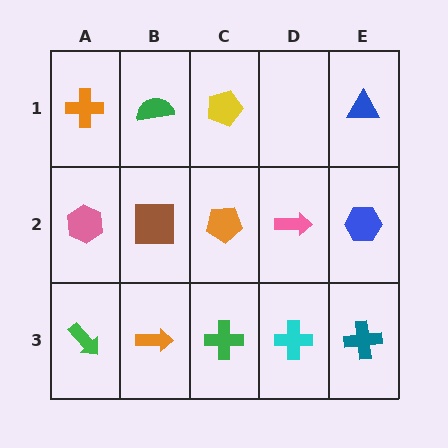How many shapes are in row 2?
5 shapes.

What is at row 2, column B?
A brown square.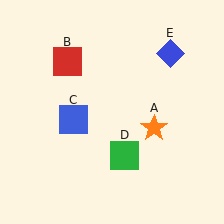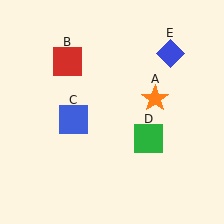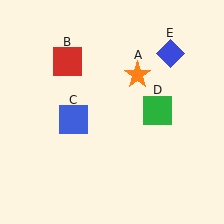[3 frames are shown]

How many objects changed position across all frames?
2 objects changed position: orange star (object A), green square (object D).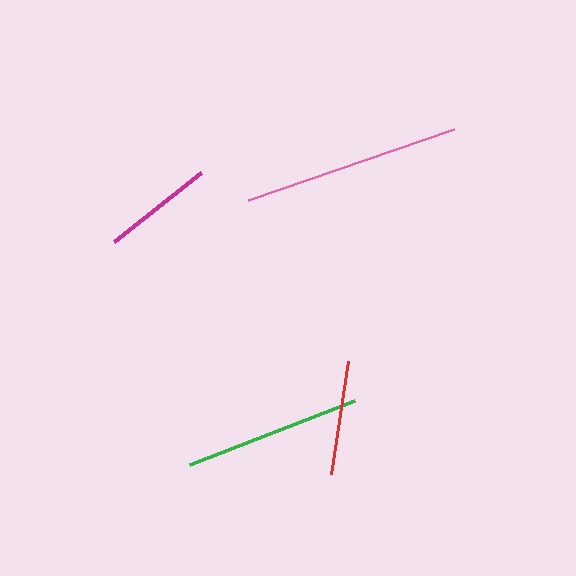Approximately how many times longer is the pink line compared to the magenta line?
The pink line is approximately 2.0 times the length of the magenta line.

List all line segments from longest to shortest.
From longest to shortest: pink, green, red, magenta.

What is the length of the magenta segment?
The magenta segment is approximately 111 pixels long.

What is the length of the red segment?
The red segment is approximately 114 pixels long.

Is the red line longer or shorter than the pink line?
The pink line is longer than the red line.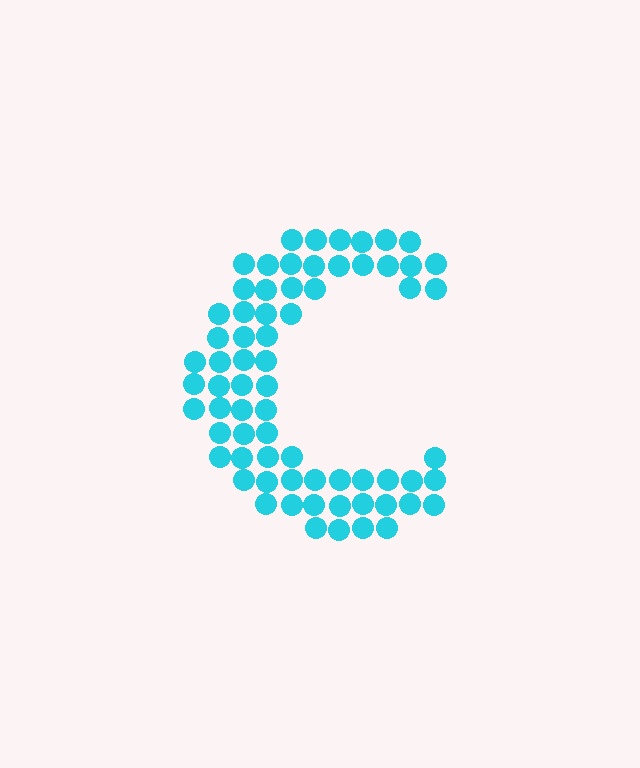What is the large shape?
The large shape is the letter C.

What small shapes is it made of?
It is made of small circles.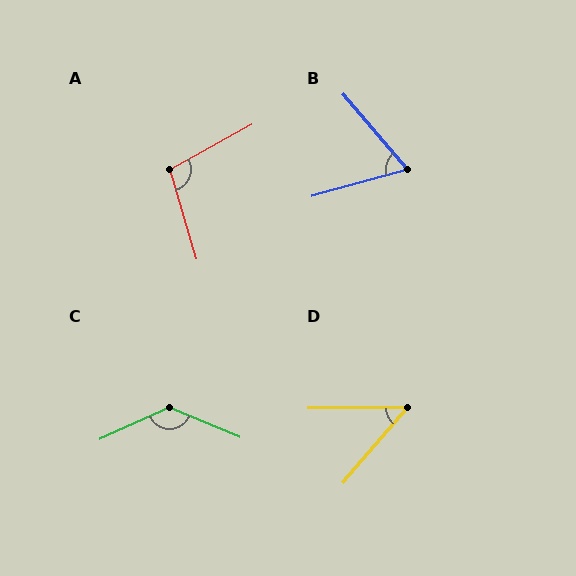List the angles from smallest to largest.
D (49°), B (65°), A (102°), C (133°).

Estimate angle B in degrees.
Approximately 65 degrees.